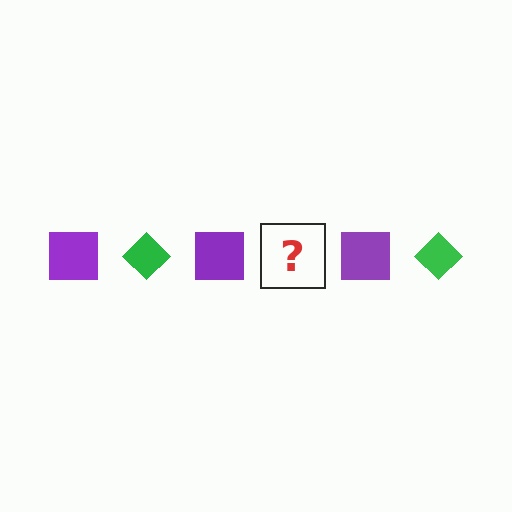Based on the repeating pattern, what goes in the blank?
The blank should be a green diamond.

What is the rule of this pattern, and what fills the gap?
The rule is that the pattern alternates between purple square and green diamond. The gap should be filled with a green diamond.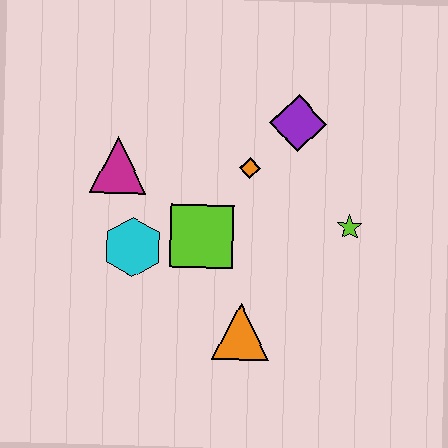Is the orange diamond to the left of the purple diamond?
Yes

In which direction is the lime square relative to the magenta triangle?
The lime square is to the right of the magenta triangle.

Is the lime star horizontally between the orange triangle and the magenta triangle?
No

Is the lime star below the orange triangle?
No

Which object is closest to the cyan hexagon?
The lime square is closest to the cyan hexagon.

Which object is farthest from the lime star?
The magenta triangle is farthest from the lime star.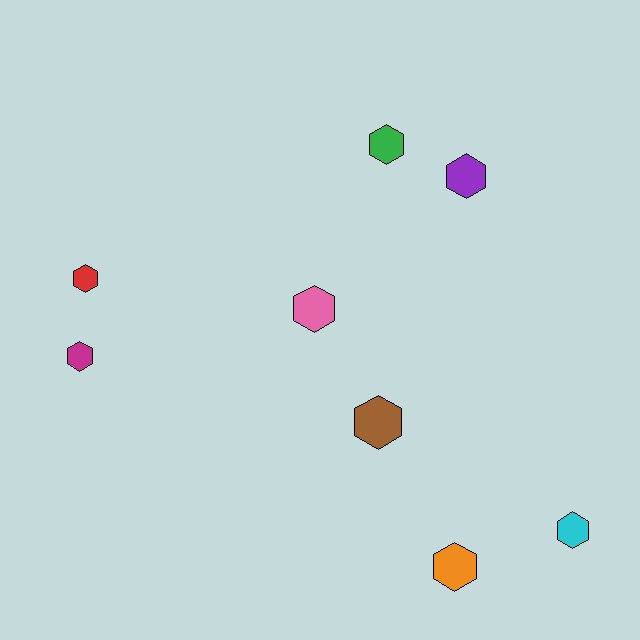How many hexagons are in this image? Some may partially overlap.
There are 8 hexagons.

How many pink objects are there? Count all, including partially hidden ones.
There is 1 pink object.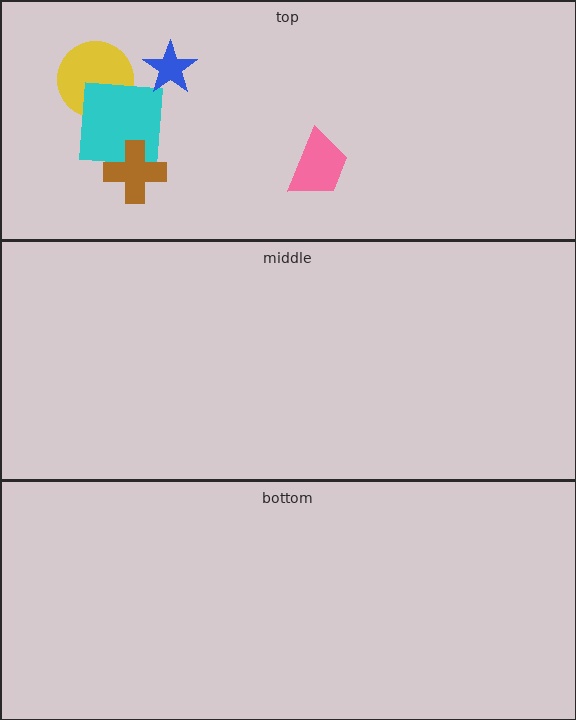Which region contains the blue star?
The top region.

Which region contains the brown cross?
The top region.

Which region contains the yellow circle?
The top region.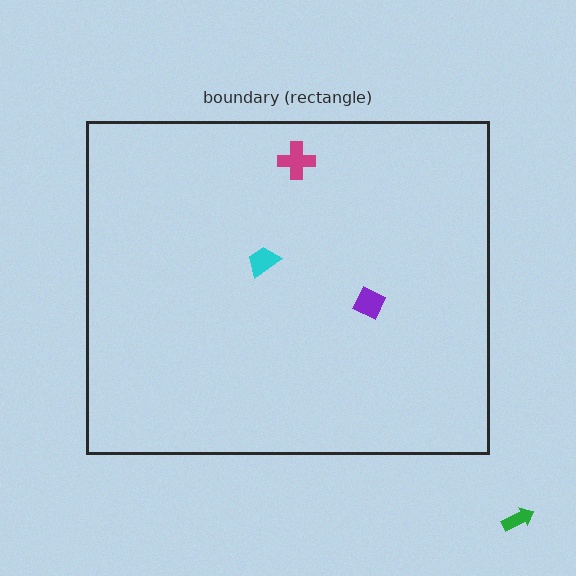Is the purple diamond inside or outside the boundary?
Inside.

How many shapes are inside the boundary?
3 inside, 1 outside.